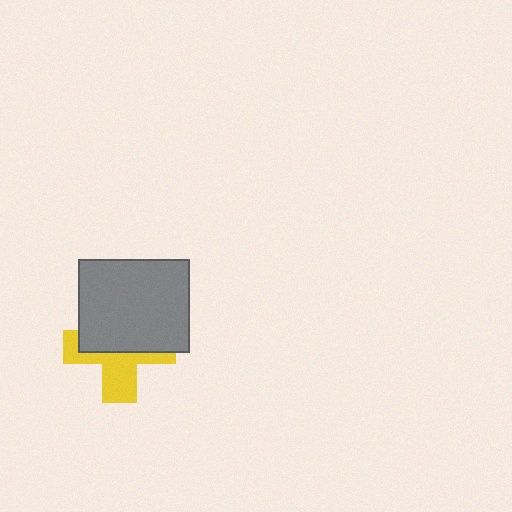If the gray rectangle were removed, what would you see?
You would see the complete yellow cross.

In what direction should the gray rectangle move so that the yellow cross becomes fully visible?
The gray rectangle should move up. That is the shortest direction to clear the overlap and leave the yellow cross fully visible.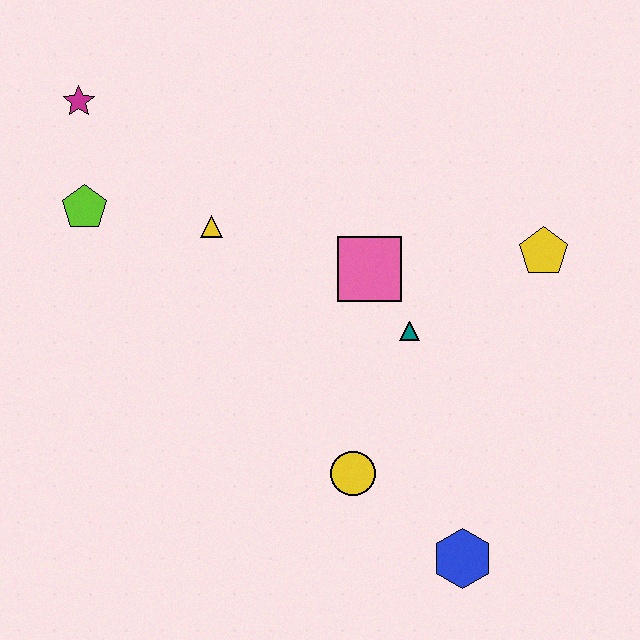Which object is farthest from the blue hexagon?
The magenta star is farthest from the blue hexagon.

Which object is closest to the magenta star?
The lime pentagon is closest to the magenta star.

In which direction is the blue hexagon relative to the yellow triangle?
The blue hexagon is below the yellow triangle.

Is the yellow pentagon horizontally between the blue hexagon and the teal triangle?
No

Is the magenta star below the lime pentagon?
No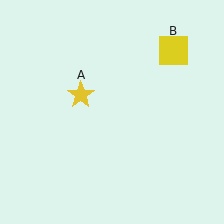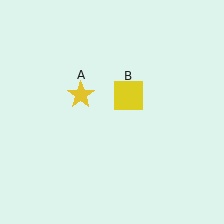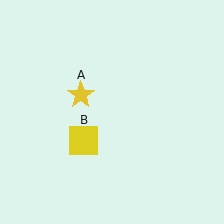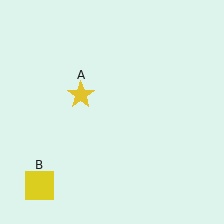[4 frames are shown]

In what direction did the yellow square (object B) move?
The yellow square (object B) moved down and to the left.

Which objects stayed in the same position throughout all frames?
Yellow star (object A) remained stationary.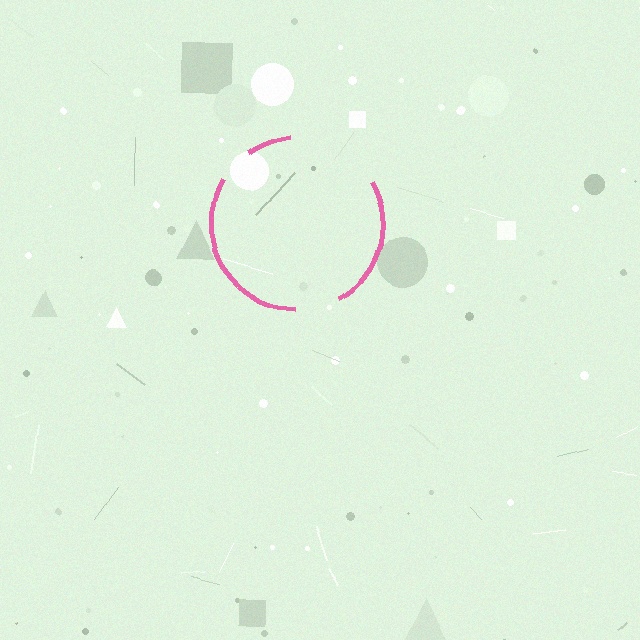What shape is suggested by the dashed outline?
The dashed outline suggests a circle.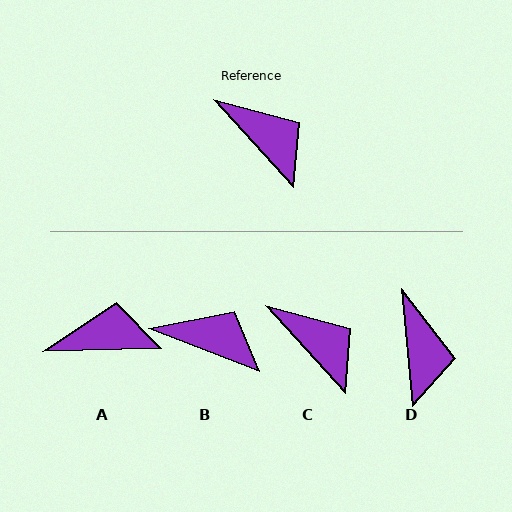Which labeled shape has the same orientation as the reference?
C.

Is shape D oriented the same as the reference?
No, it is off by about 37 degrees.